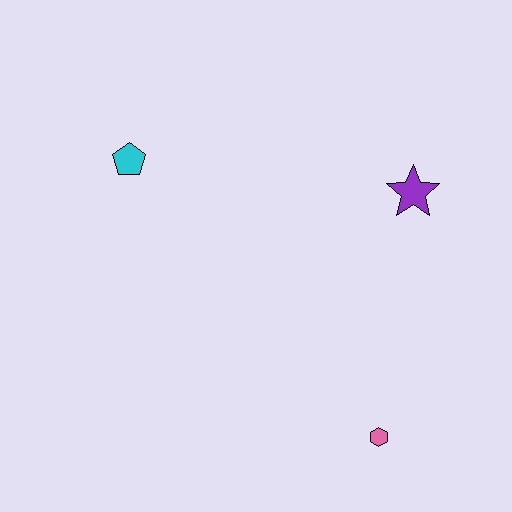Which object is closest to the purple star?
The pink hexagon is closest to the purple star.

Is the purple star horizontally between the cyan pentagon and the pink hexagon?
No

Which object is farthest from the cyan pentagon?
The pink hexagon is farthest from the cyan pentagon.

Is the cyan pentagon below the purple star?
No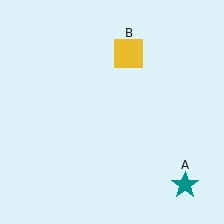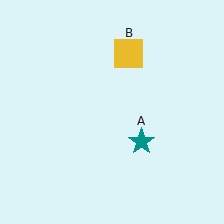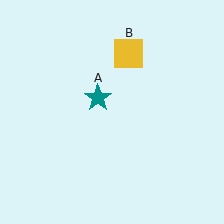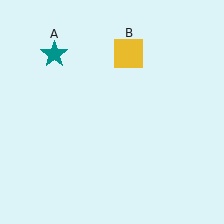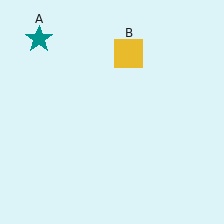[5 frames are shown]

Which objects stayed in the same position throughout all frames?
Yellow square (object B) remained stationary.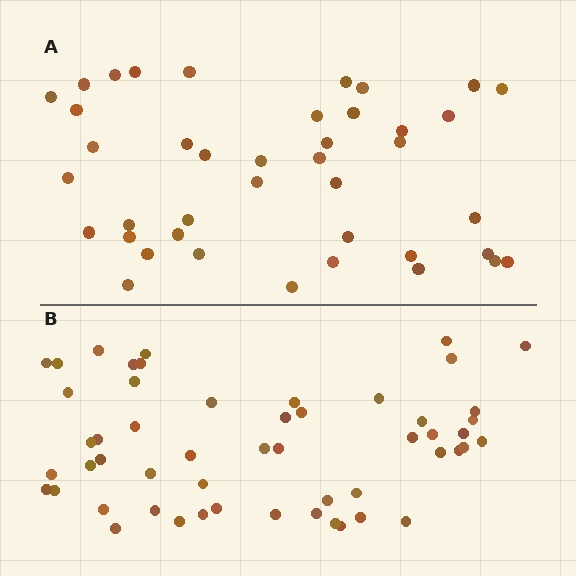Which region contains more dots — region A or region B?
Region B (the bottom region) has more dots.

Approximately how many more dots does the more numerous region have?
Region B has roughly 12 or so more dots than region A.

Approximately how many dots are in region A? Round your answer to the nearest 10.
About 40 dots. (The exact count is 41, which rounds to 40.)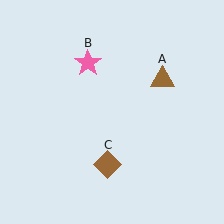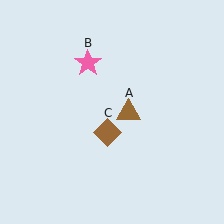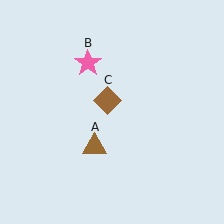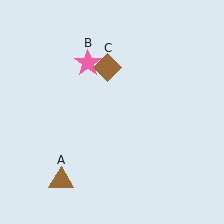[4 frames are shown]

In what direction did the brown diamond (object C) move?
The brown diamond (object C) moved up.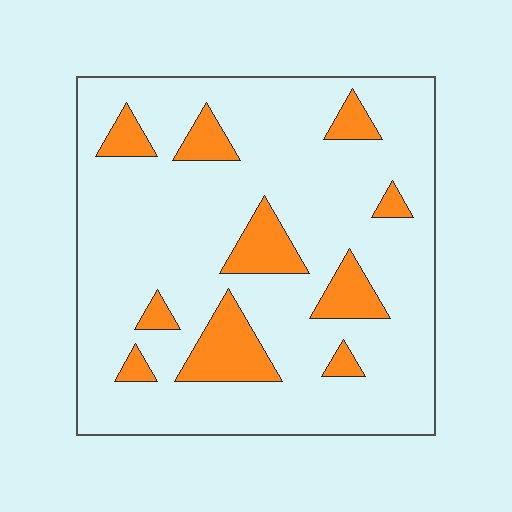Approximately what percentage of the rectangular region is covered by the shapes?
Approximately 15%.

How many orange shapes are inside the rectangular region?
10.